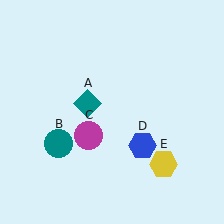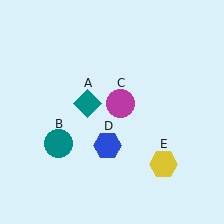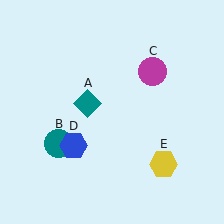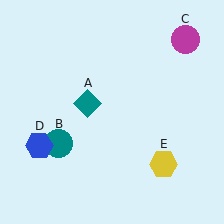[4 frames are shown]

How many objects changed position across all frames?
2 objects changed position: magenta circle (object C), blue hexagon (object D).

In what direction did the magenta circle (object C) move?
The magenta circle (object C) moved up and to the right.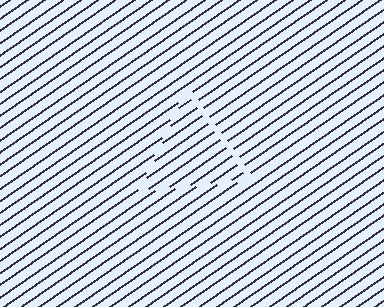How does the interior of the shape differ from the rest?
The interior of the shape contains the same grating, shifted by half a period — the contour is defined by the phase discontinuity where line-ends from the inner and outer gratings abut.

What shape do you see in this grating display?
An illusory triangle. The interior of the shape contains the same grating, shifted by half a period — the contour is defined by the phase discontinuity where line-ends from the inner and outer gratings abut.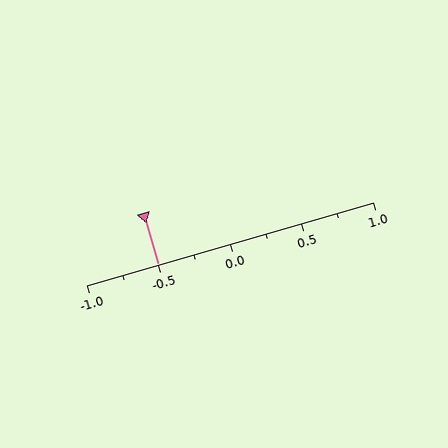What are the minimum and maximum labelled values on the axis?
The axis runs from -1.0 to 1.0.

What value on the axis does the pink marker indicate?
The marker indicates approximately -0.5.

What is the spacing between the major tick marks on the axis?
The major ticks are spaced 0.5 apart.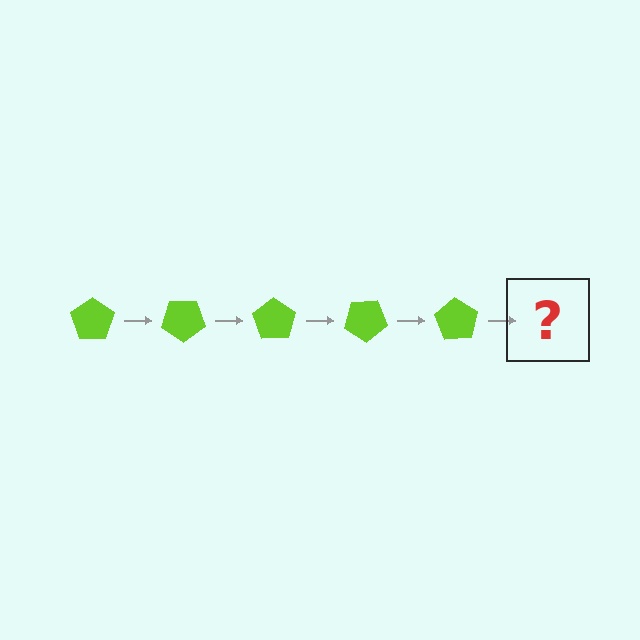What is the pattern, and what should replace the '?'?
The pattern is that the pentagon rotates 35 degrees each step. The '?' should be a lime pentagon rotated 175 degrees.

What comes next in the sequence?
The next element should be a lime pentagon rotated 175 degrees.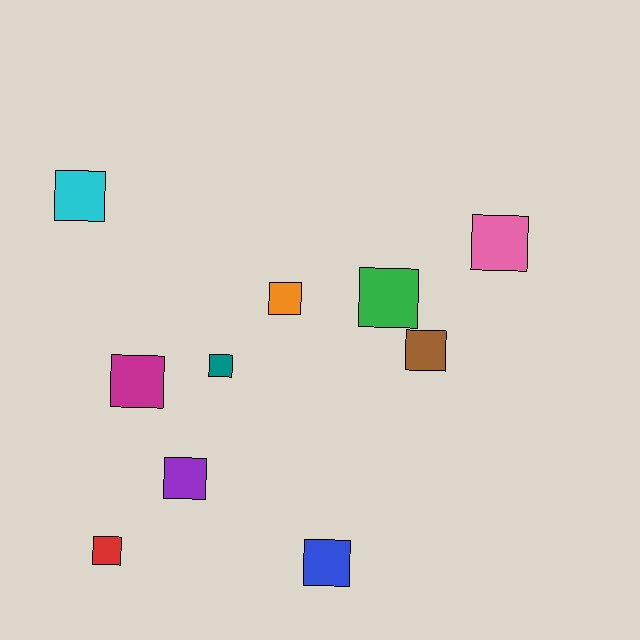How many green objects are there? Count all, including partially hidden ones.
There is 1 green object.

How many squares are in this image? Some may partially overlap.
There are 10 squares.